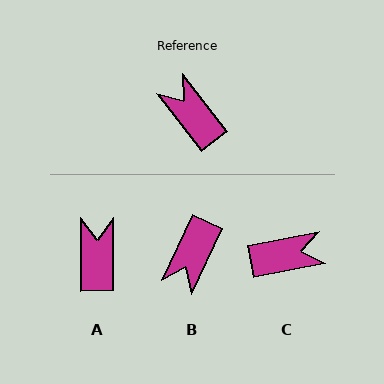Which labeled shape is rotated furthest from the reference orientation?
C, about 117 degrees away.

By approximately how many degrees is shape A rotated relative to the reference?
Approximately 38 degrees clockwise.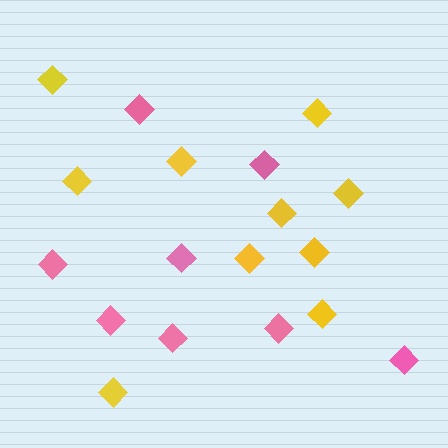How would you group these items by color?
There are 2 groups: one group of yellow diamonds (10) and one group of pink diamonds (8).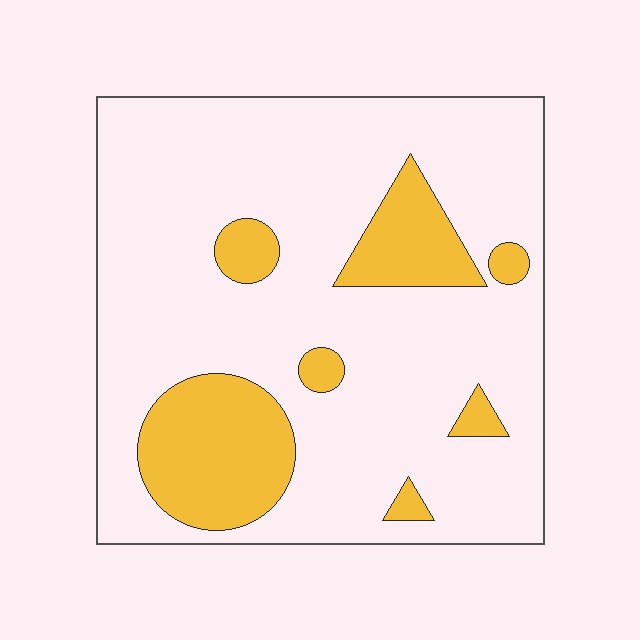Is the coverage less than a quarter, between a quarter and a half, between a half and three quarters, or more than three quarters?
Less than a quarter.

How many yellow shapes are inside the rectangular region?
7.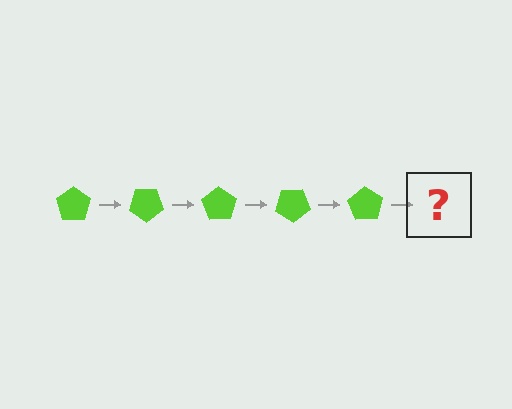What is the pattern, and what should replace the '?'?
The pattern is that the pentagon rotates 35 degrees each step. The '?' should be a lime pentagon rotated 175 degrees.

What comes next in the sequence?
The next element should be a lime pentagon rotated 175 degrees.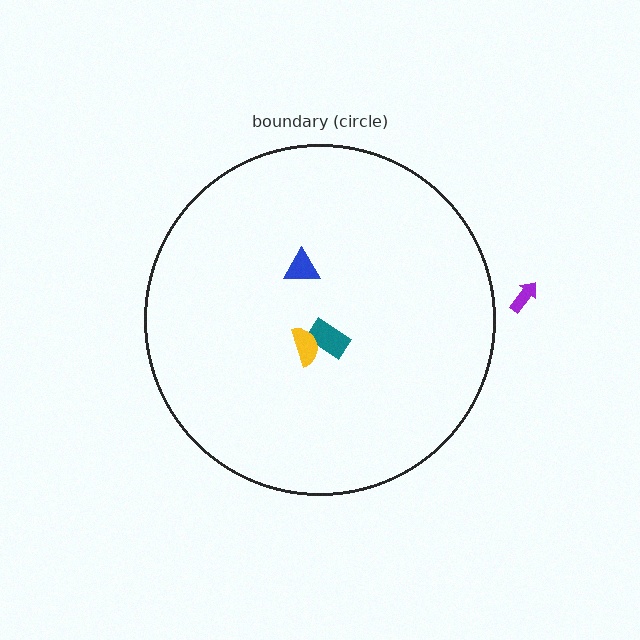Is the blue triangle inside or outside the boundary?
Inside.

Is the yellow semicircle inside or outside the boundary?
Inside.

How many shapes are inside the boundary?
3 inside, 1 outside.